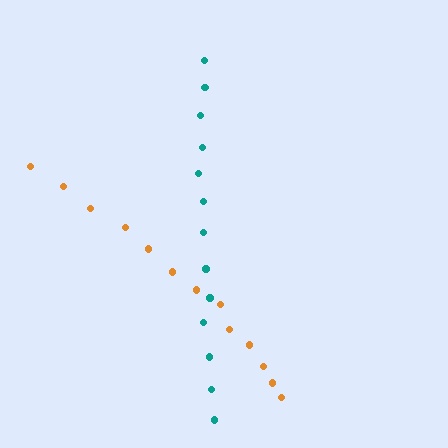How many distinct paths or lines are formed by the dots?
There are 2 distinct paths.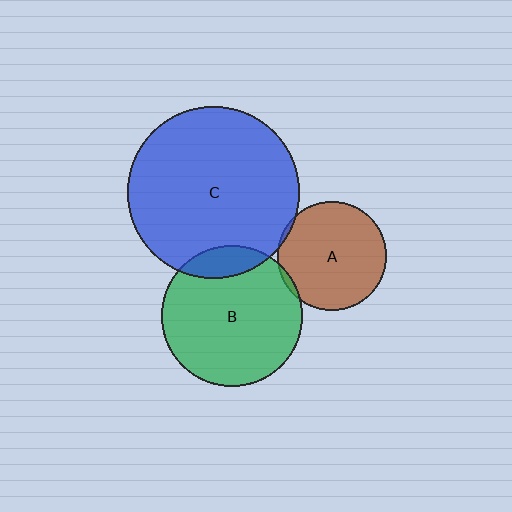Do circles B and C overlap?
Yes.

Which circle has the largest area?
Circle C (blue).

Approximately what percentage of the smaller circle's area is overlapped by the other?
Approximately 15%.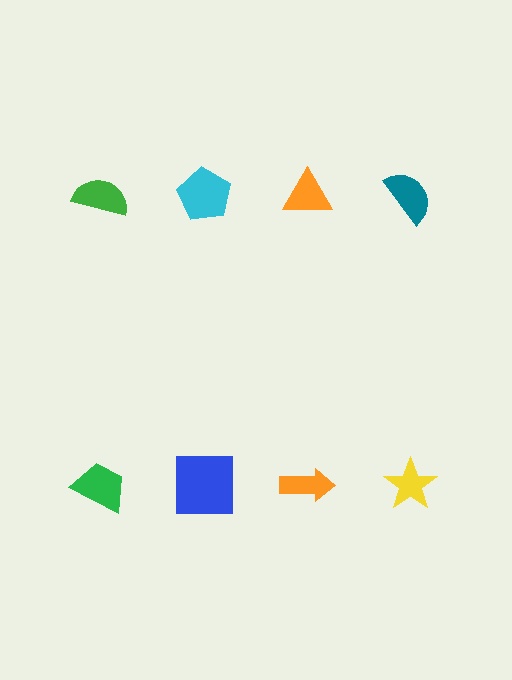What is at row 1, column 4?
A teal semicircle.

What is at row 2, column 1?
A green trapezoid.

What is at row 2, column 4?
A yellow star.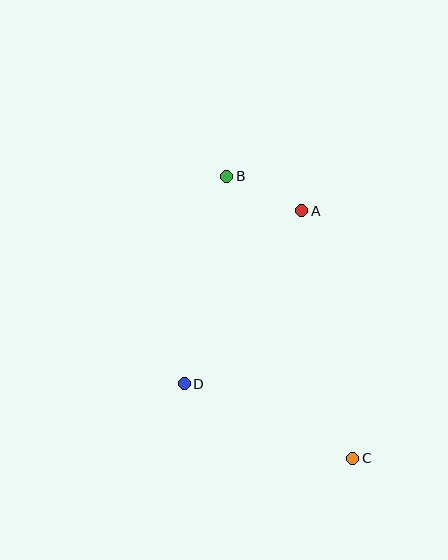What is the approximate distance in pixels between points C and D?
The distance between C and D is approximately 184 pixels.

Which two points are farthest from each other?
Points B and C are farthest from each other.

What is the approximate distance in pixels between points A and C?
The distance between A and C is approximately 253 pixels.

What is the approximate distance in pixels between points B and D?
The distance between B and D is approximately 212 pixels.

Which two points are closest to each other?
Points A and B are closest to each other.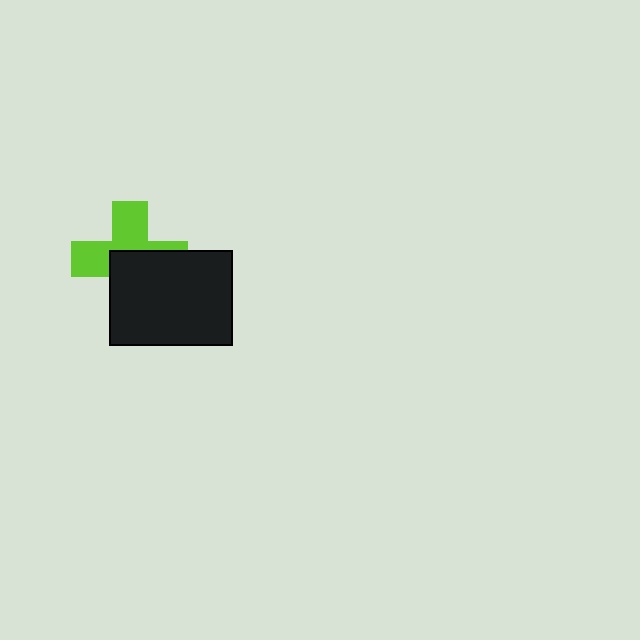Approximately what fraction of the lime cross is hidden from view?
Roughly 51% of the lime cross is hidden behind the black rectangle.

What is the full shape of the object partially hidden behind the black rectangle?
The partially hidden object is a lime cross.